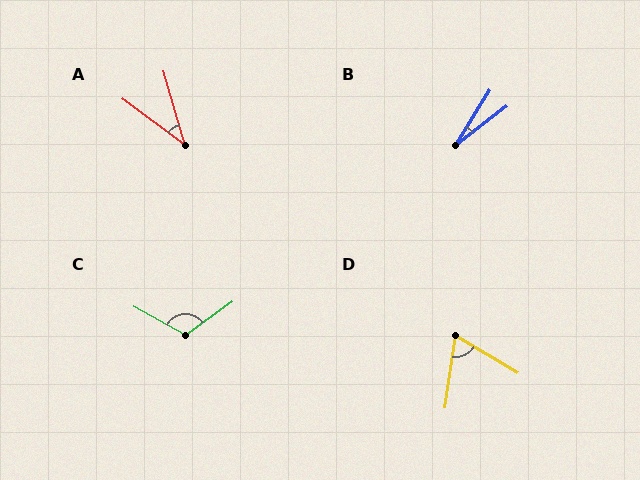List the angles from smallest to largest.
B (20°), A (37°), D (67°), C (115°).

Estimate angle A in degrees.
Approximately 37 degrees.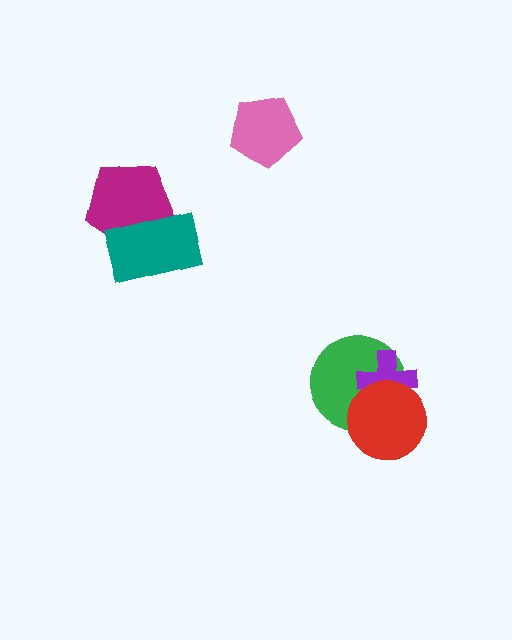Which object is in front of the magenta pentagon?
The teal rectangle is in front of the magenta pentagon.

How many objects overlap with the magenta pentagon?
1 object overlaps with the magenta pentagon.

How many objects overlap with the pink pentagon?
0 objects overlap with the pink pentagon.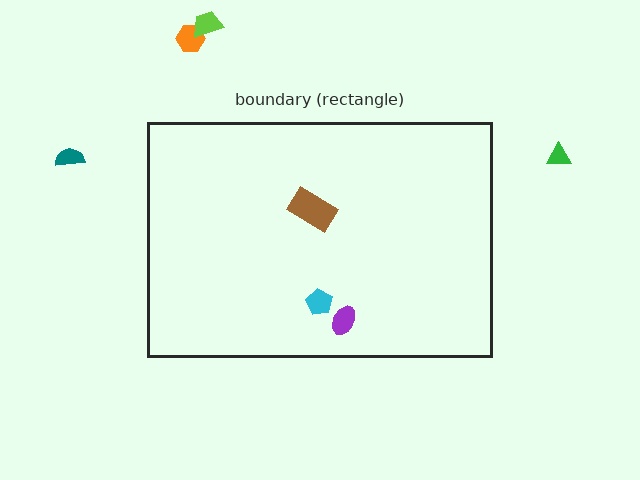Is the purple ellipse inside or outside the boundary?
Inside.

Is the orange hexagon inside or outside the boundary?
Outside.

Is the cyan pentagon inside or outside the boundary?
Inside.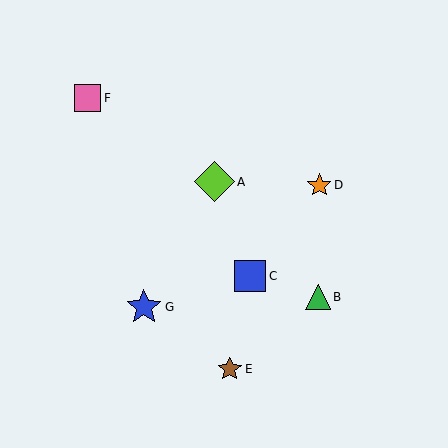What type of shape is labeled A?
Shape A is a lime diamond.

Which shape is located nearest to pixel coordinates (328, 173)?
The orange star (labeled D) at (319, 185) is nearest to that location.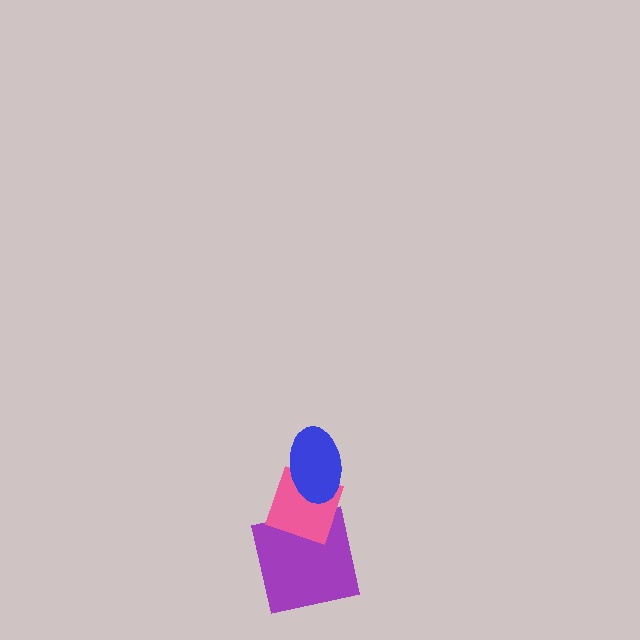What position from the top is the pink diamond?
The pink diamond is 2nd from the top.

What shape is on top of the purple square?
The pink diamond is on top of the purple square.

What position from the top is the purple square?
The purple square is 3rd from the top.